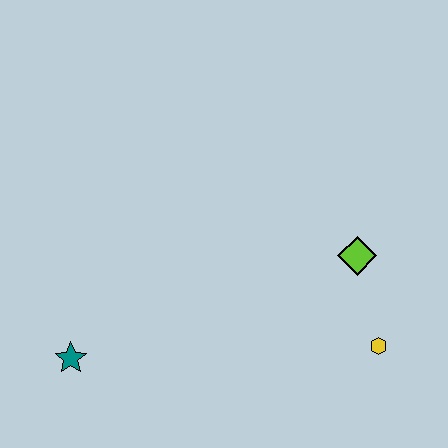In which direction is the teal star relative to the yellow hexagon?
The teal star is to the left of the yellow hexagon.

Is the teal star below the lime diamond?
Yes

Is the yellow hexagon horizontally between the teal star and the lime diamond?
No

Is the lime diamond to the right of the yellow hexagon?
No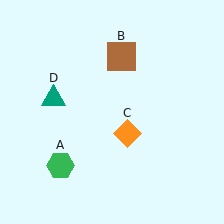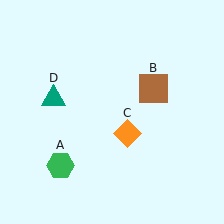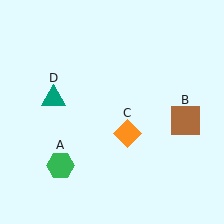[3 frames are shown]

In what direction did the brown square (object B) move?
The brown square (object B) moved down and to the right.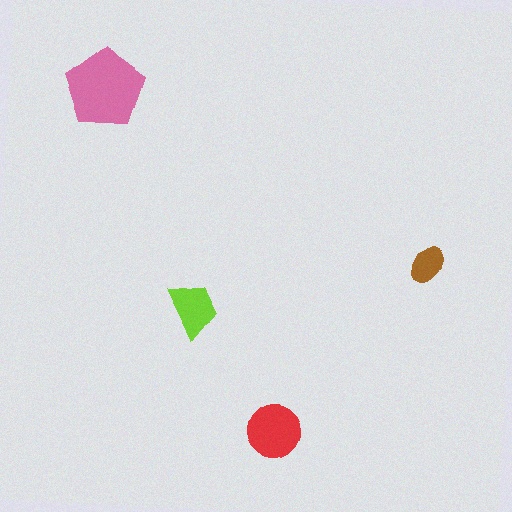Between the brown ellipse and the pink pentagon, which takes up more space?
The pink pentagon.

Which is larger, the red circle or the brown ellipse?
The red circle.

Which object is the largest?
The pink pentagon.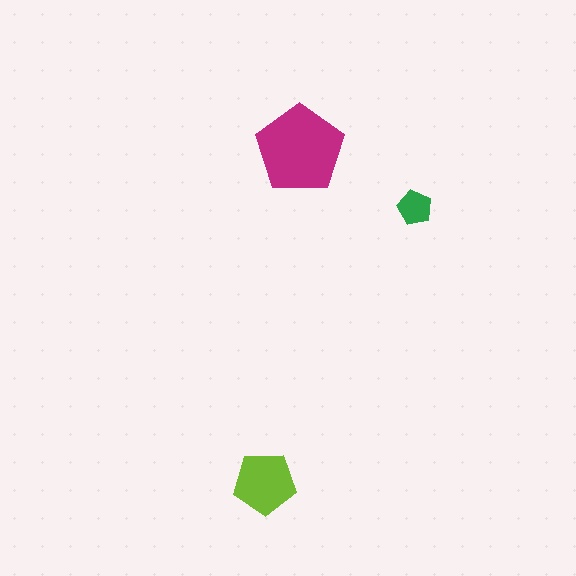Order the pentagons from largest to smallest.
the magenta one, the lime one, the green one.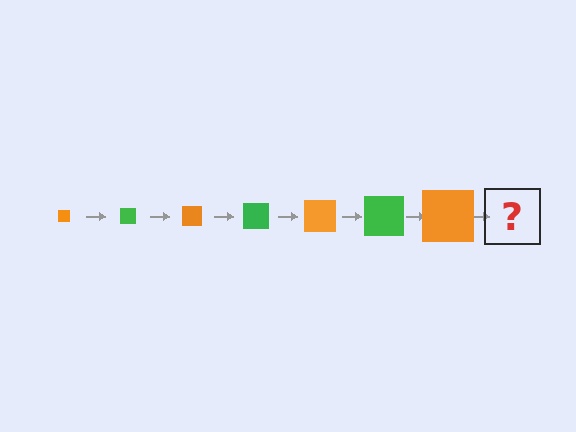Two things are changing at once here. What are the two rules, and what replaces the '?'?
The two rules are that the square grows larger each step and the color cycles through orange and green. The '?' should be a green square, larger than the previous one.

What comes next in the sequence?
The next element should be a green square, larger than the previous one.